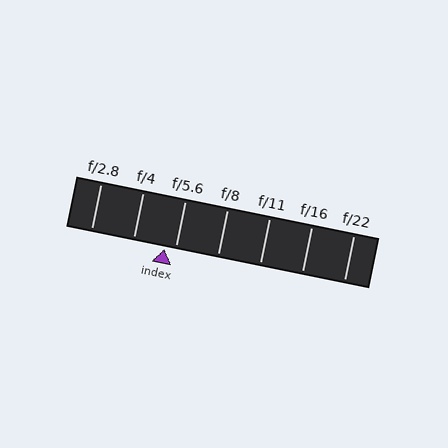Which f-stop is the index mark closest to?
The index mark is closest to f/5.6.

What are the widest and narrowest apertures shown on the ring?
The widest aperture shown is f/2.8 and the narrowest is f/22.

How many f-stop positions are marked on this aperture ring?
There are 7 f-stop positions marked.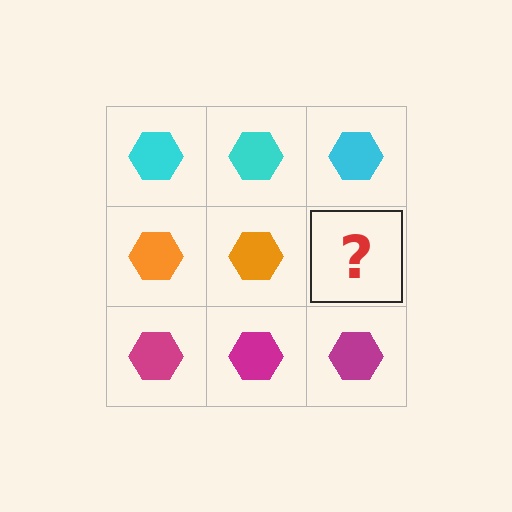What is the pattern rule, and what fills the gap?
The rule is that each row has a consistent color. The gap should be filled with an orange hexagon.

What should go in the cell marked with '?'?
The missing cell should contain an orange hexagon.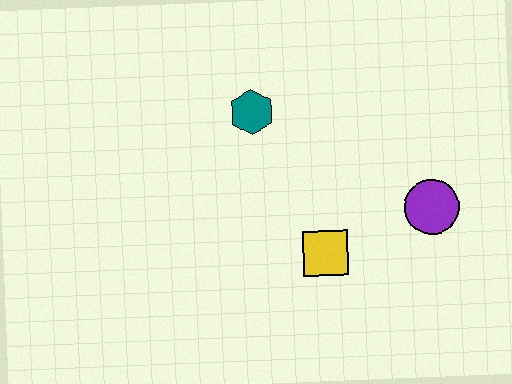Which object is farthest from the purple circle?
The teal hexagon is farthest from the purple circle.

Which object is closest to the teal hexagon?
The yellow square is closest to the teal hexagon.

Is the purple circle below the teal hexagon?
Yes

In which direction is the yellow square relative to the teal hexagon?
The yellow square is below the teal hexagon.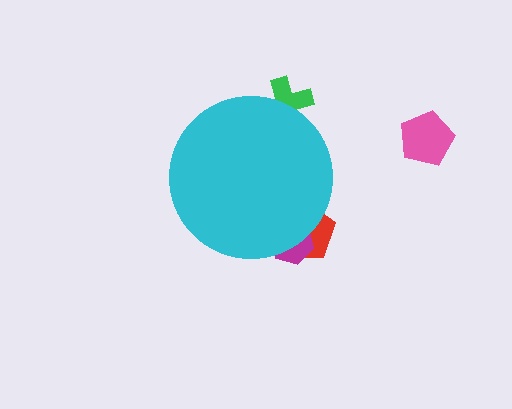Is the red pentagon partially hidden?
Yes, the red pentagon is partially hidden behind the cyan circle.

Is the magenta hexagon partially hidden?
Yes, the magenta hexagon is partially hidden behind the cyan circle.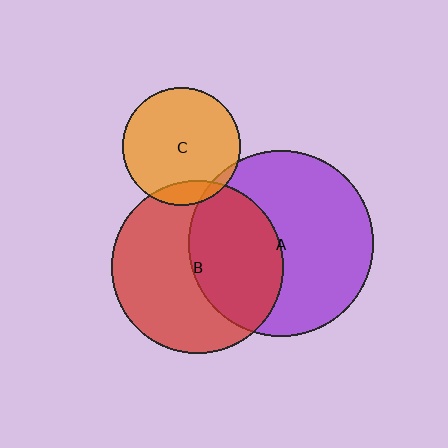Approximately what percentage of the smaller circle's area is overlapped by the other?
Approximately 5%.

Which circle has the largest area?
Circle A (purple).